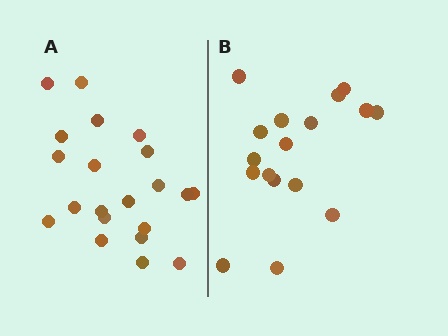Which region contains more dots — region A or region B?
Region A (the left region) has more dots.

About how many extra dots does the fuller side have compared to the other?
Region A has about 4 more dots than region B.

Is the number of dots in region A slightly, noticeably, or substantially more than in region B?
Region A has only slightly more — the two regions are fairly close. The ratio is roughly 1.2 to 1.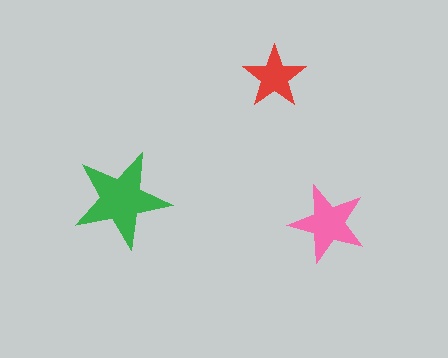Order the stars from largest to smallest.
the green one, the pink one, the red one.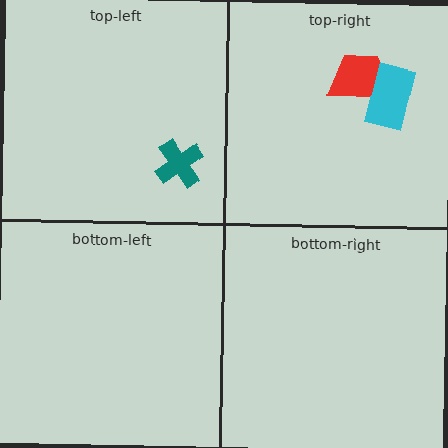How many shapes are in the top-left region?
1.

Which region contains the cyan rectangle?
The top-right region.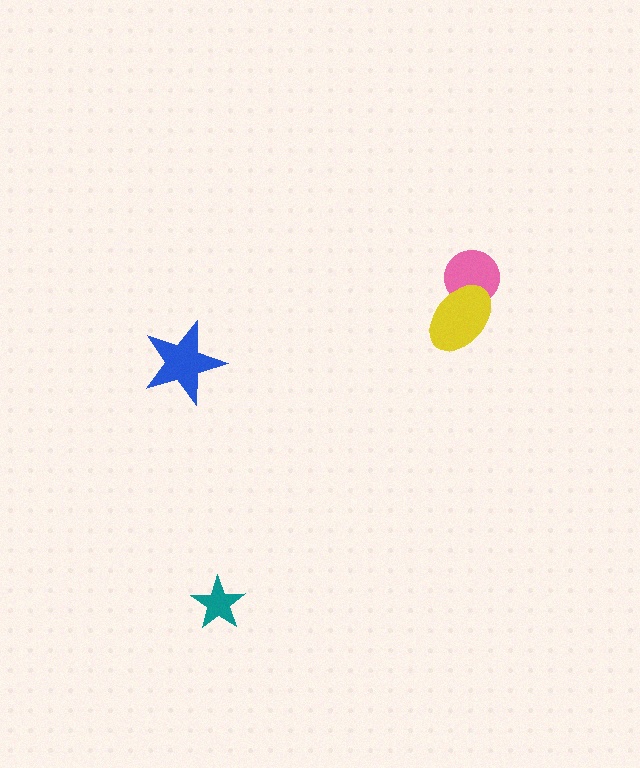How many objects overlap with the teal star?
0 objects overlap with the teal star.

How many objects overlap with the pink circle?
1 object overlaps with the pink circle.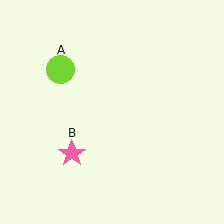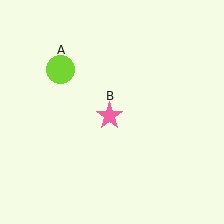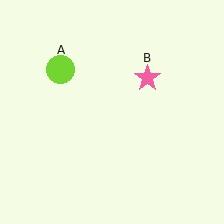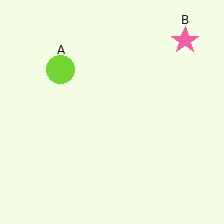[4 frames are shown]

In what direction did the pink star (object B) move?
The pink star (object B) moved up and to the right.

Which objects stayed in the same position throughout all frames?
Lime circle (object A) remained stationary.